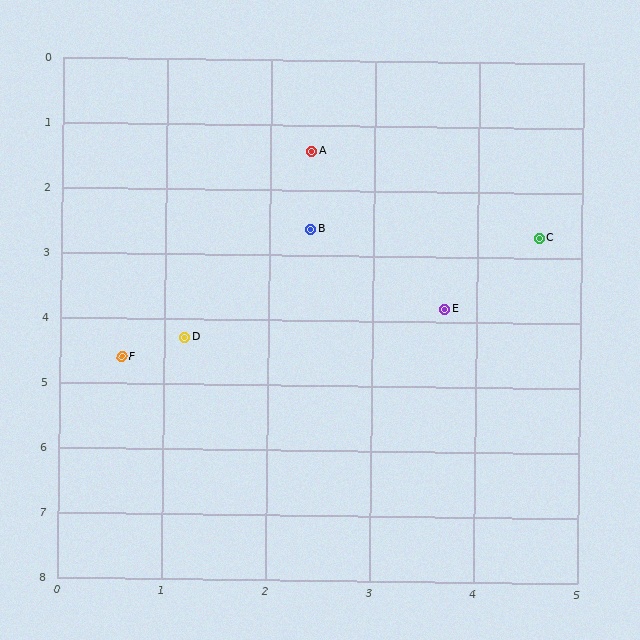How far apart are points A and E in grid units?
Points A and E are about 2.7 grid units apart.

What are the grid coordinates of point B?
Point B is at approximately (2.4, 2.6).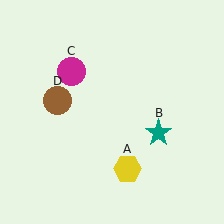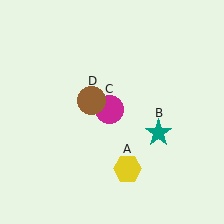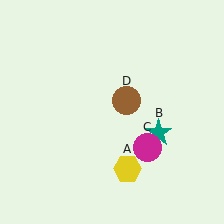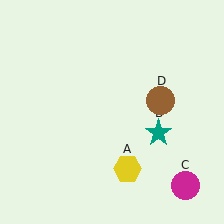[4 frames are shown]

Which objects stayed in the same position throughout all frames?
Yellow hexagon (object A) and teal star (object B) remained stationary.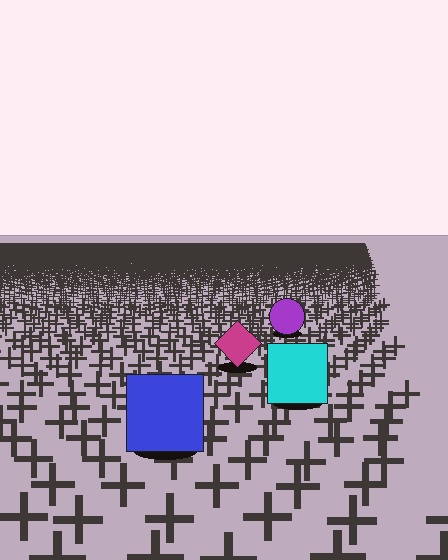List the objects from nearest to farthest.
From nearest to farthest: the blue square, the cyan square, the magenta diamond, the purple circle.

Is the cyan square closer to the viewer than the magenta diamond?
Yes. The cyan square is closer — you can tell from the texture gradient: the ground texture is coarser near it.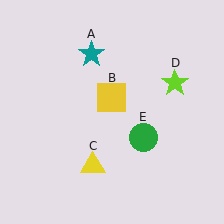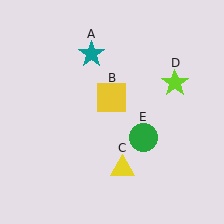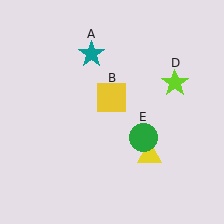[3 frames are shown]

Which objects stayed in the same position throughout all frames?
Teal star (object A) and yellow square (object B) and lime star (object D) and green circle (object E) remained stationary.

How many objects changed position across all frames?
1 object changed position: yellow triangle (object C).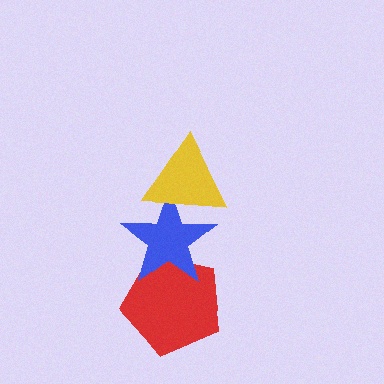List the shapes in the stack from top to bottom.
From top to bottom: the yellow triangle, the blue star, the red pentagon.